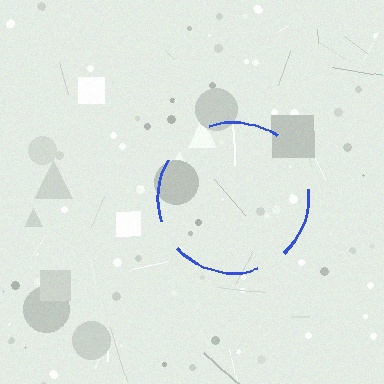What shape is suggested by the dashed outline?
The dashed outline suggests a circle.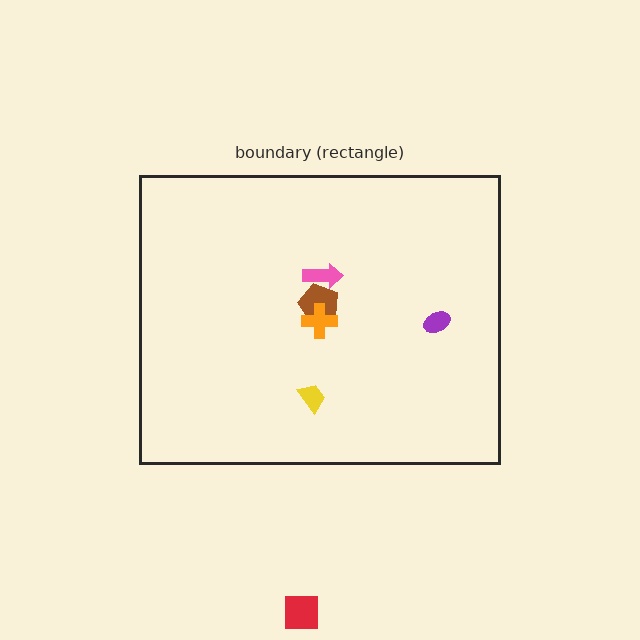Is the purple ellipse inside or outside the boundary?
Inside.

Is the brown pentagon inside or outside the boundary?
Inside.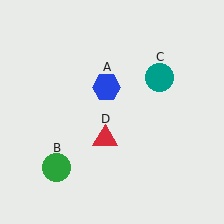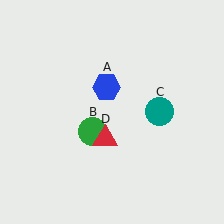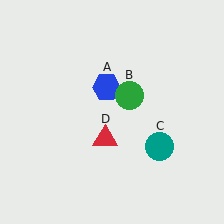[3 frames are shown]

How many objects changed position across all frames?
2 objects changed position: green circle (object B), teal circle (object C).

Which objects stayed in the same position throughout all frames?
Blue hexagon (object A) and red triangle (object D) remained stationary.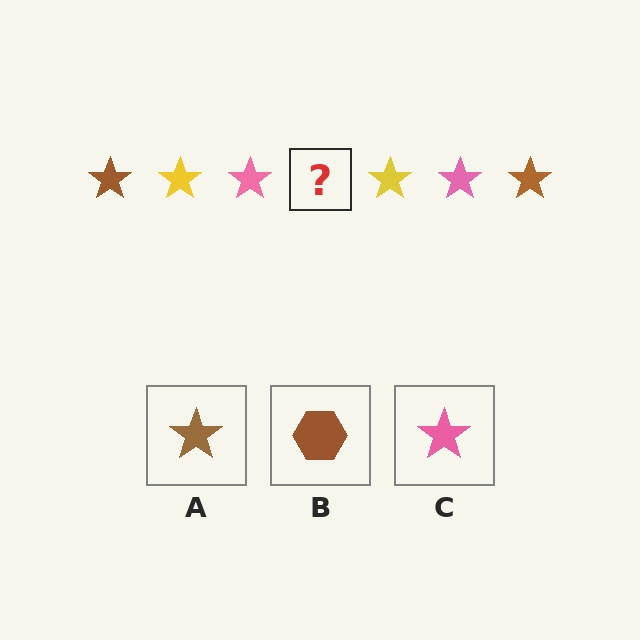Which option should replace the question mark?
Option A.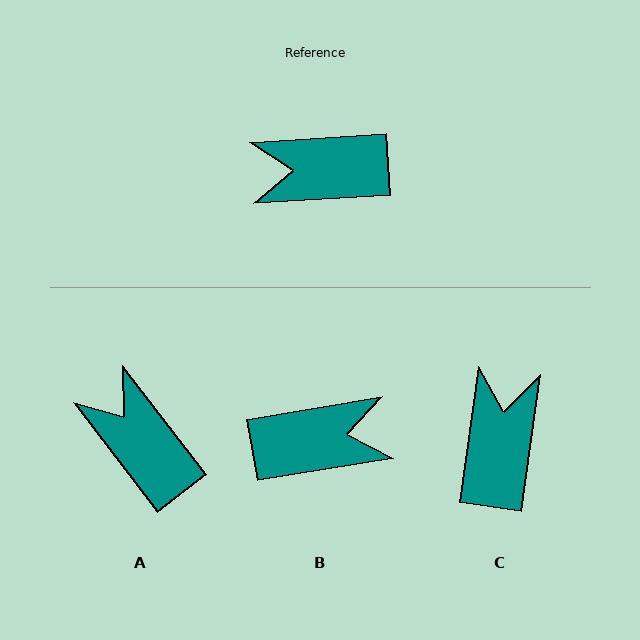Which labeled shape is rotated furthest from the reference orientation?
B, about 174 degrees away.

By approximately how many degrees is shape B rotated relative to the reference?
Approximately 174 degrees clockwise.